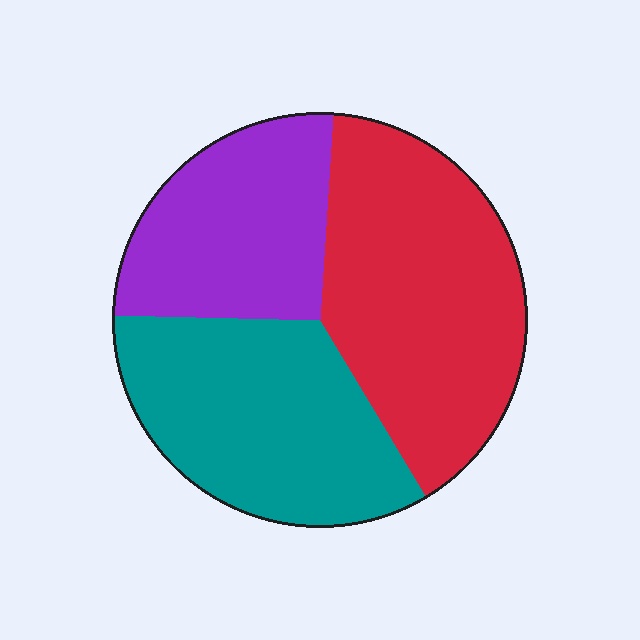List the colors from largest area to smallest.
From largest to smallest: red, teal, purple.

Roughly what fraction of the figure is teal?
Teal covers about 35% of the figure.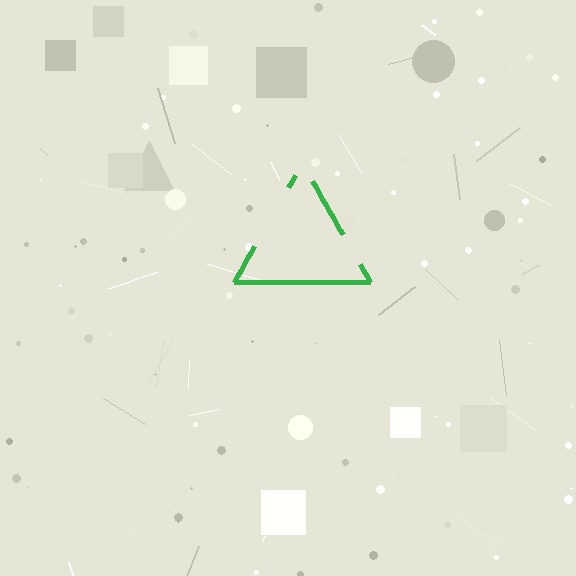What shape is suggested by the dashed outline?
The dashed outline suggests a triangle.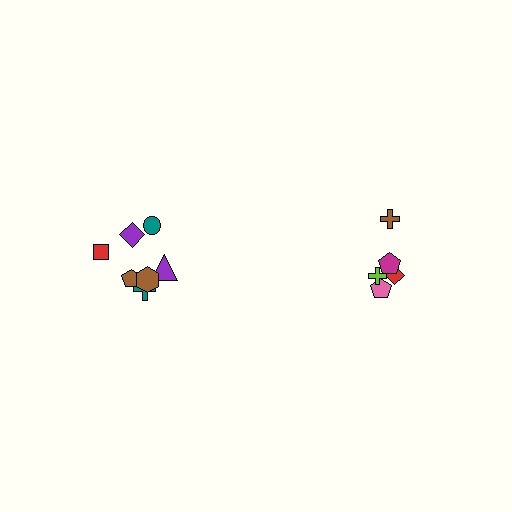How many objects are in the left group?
There are 7 objects.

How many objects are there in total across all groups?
There are 12 objects.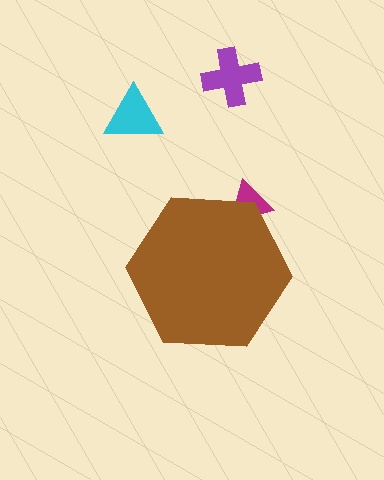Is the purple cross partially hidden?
No, the purple cross is fully visible.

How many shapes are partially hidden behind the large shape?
1 shape is partially hidden.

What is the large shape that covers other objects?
A brown hexagon.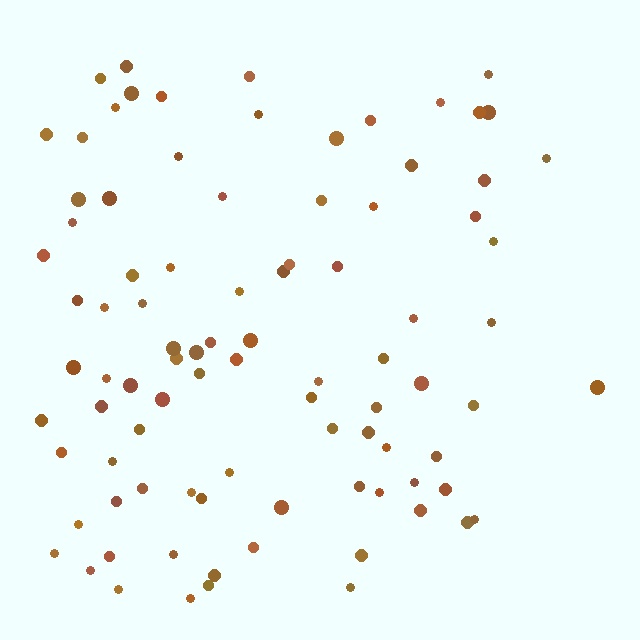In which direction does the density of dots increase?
From right to left, with the left side densest.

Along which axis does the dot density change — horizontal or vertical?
Horizontal.